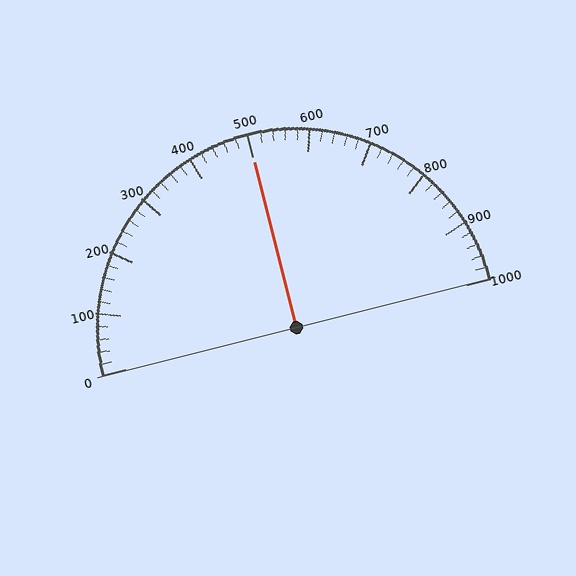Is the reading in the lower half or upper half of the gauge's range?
The reading is in the upper half of the range (0 to 1000).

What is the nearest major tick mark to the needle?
The nearest major tick mark is 500.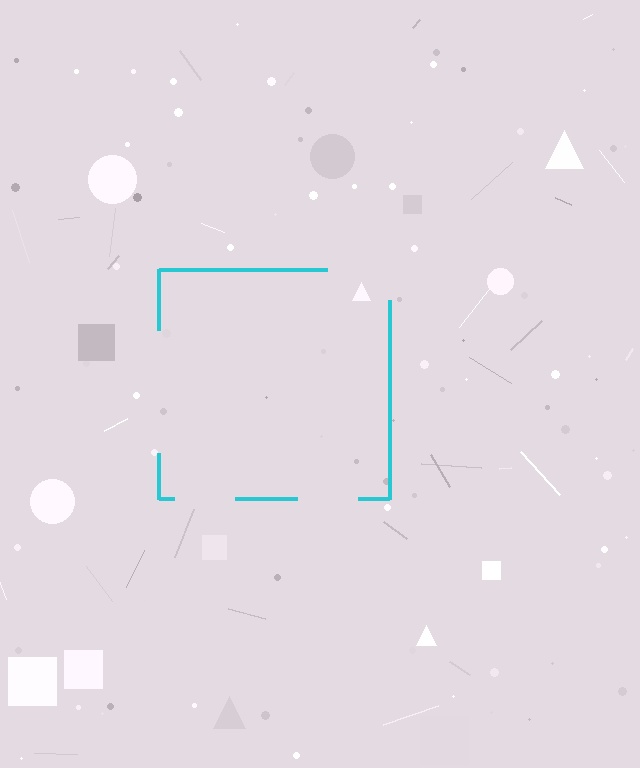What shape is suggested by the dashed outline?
The dashed outline suggests a square.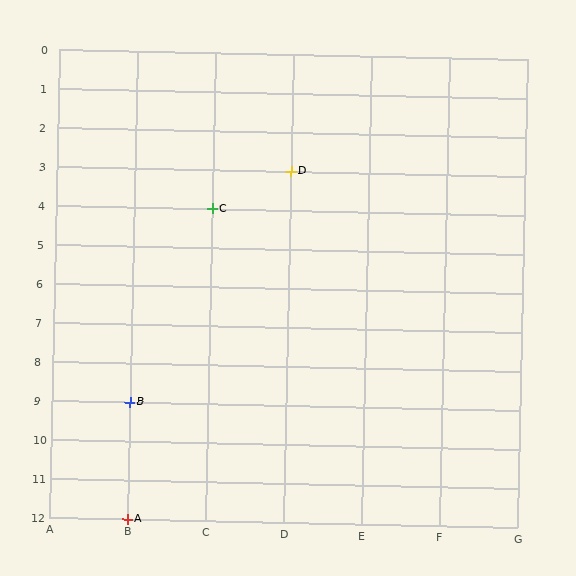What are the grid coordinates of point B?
Point B is at grid coordinates (B, 9).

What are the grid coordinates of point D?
Point D is at grid coordinates (D, 3).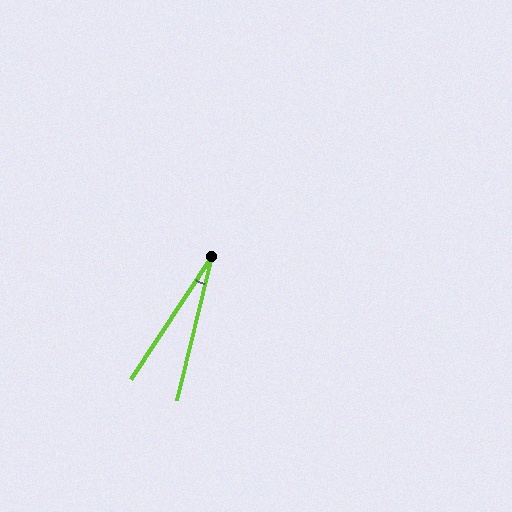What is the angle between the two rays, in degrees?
Approximately 20 degrees.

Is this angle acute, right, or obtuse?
It is acute.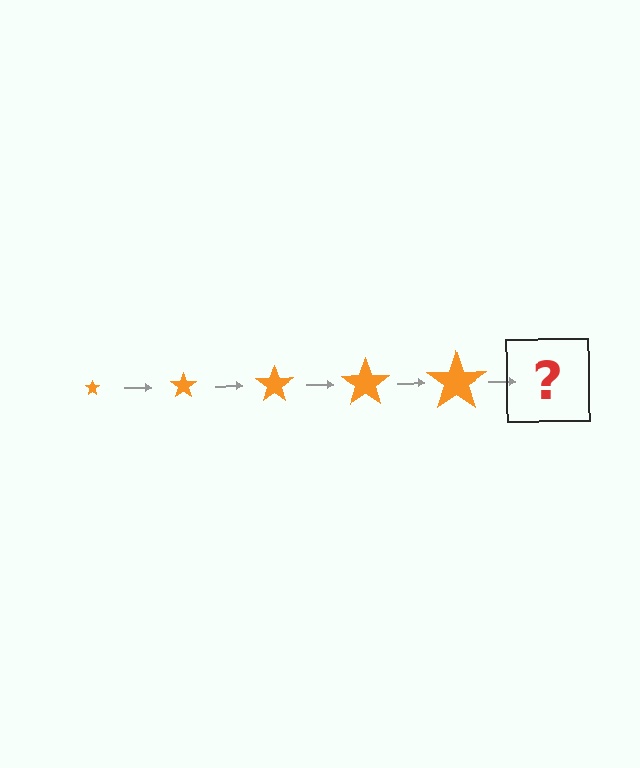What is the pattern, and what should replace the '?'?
The pattern is that the star gets progressively larger each step. The '?' should be an orange star, larger than the previous one.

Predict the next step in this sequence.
The next step is an orange star, larger than the previous one.